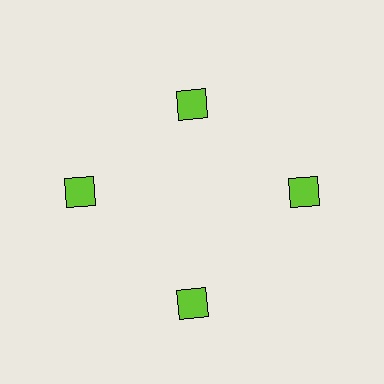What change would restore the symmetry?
The symmetry would be restored by moving it outward, back onto the ring so that all 4 squares sit at equal angles and equal distance from the center.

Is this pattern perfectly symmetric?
No. The 4 lime squares are arranged in a ring, but one element near the 12 o'clock position is pulled inward toward the center, breaking the 4-fold rotational symmetry.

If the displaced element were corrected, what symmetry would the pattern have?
It would have 4-fold rotational symmetry — the pattern would map onto itself every 90 degrees.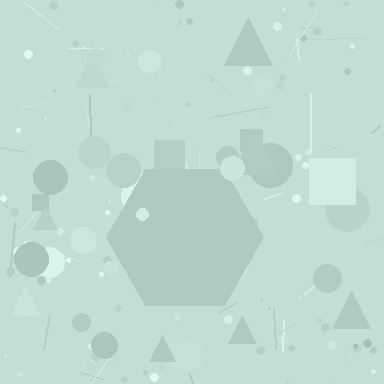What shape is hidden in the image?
A hexagon is hidden in the image.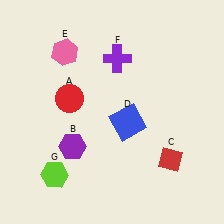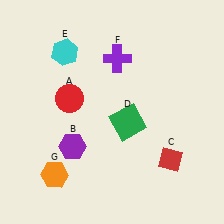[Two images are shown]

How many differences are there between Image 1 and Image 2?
There are 3 differences between the two images.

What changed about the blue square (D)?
In Image 1, D is blue. In Image 2, it changed to green.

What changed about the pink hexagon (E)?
In Image 1, E is pink. In Image 2, it changed to cyan.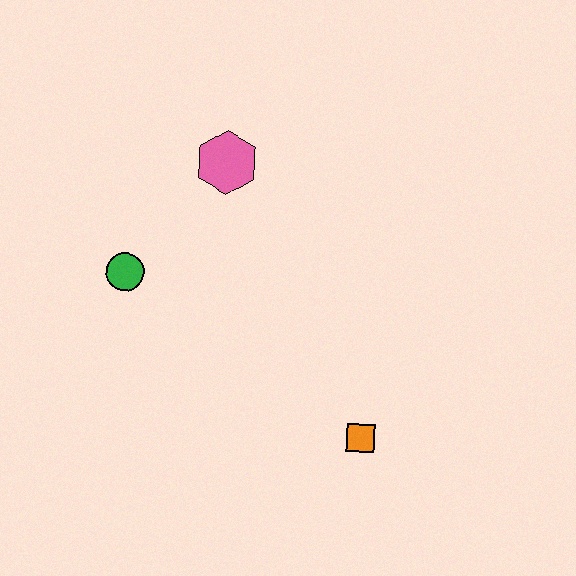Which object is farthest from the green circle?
The orange square is farthest from the green circle.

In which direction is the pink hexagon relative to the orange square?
The pink hexagon is above the orange square.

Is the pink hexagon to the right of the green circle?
Yes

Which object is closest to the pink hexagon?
The green circle is closest to the pink hexagon.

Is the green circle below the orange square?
No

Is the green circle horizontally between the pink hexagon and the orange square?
No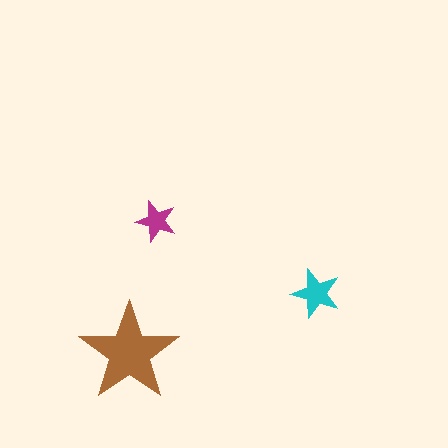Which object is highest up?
The magenta star is topmost.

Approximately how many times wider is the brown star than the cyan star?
About 2 times wider.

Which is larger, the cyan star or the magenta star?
The cyan one.